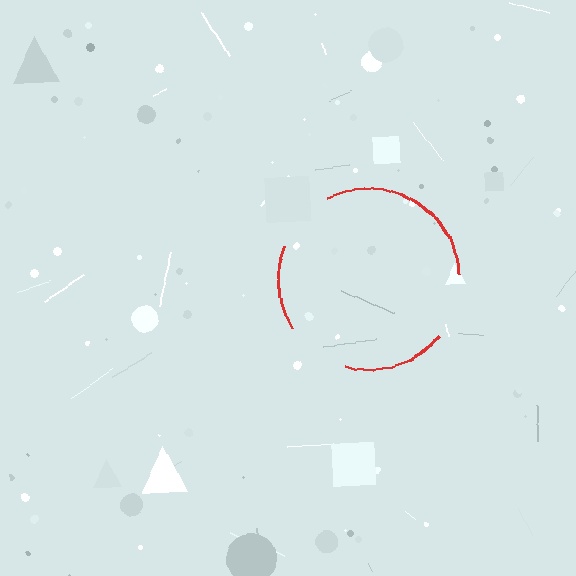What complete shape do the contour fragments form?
The contour fragments form a circle.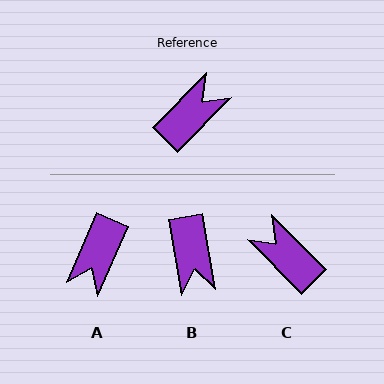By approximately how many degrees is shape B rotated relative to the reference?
Approximately 125 degrees clockwise.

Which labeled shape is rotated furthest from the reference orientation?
A, about 159 degrees away.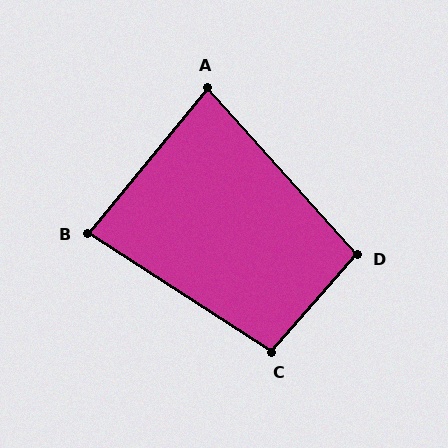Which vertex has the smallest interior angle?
A, at approximately 81 degrees.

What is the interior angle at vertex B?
Approximately 83 degrees (acute).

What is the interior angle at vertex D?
Approximately 97 degrees (obtuse).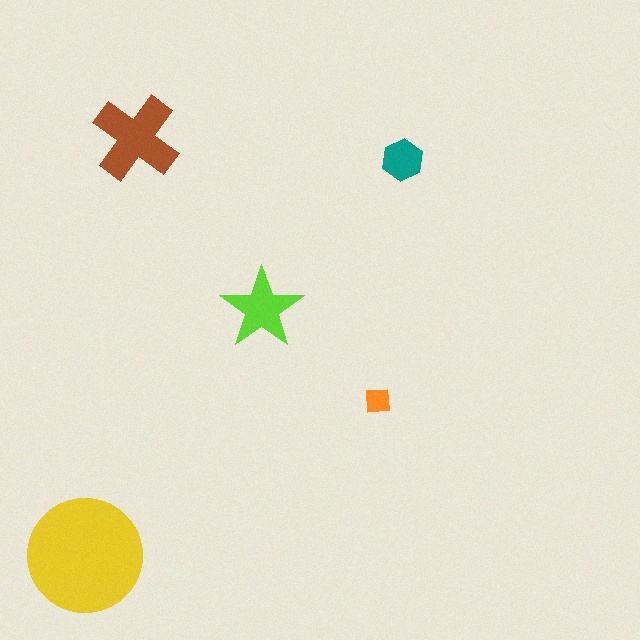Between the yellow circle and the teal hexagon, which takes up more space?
The yellow circle.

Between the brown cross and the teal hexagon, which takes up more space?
The brown cross.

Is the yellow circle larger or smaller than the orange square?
Larger.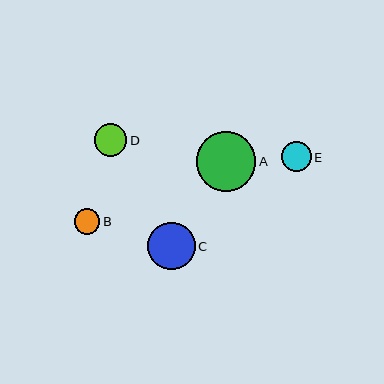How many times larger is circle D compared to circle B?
Circle D is approximately 1.3 times the size of circle B.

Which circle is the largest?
Circle A is the largest with a size of approximately 59 pixels.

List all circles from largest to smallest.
From largest to smallest: A, C, D, E, B.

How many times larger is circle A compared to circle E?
Circle A is approximately 2.0 times the size of circle E.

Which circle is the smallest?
Circle B is the smallest with a size of approximately 25 pixels.